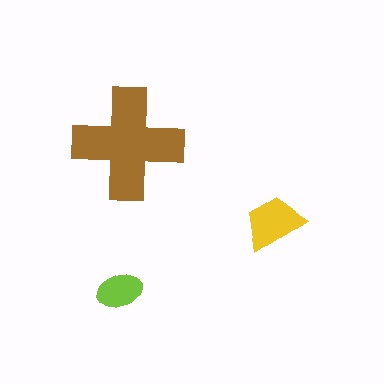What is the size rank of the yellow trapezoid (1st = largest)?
2nd.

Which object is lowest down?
The lime ellipse is bottommost.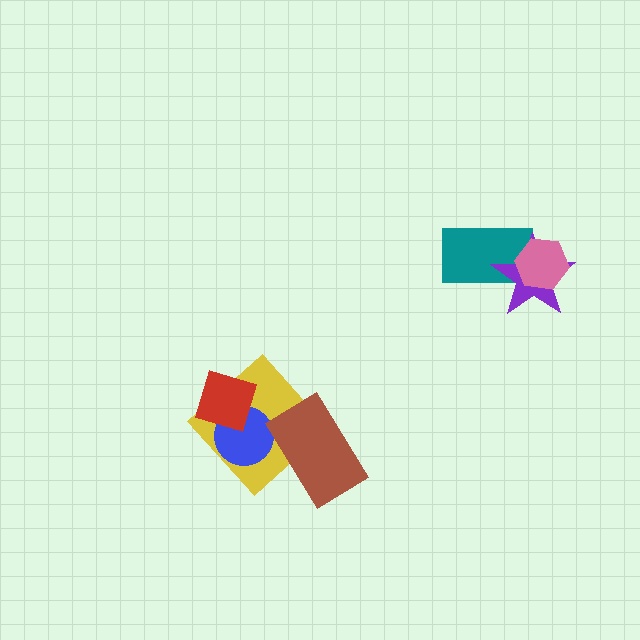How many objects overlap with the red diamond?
2 objects overlap with the red diamond.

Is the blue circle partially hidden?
Yes, it is partially covered by another shape.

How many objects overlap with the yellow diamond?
3 objects overlap with the yellow diamond.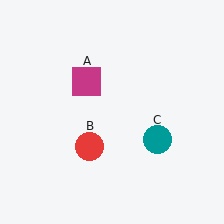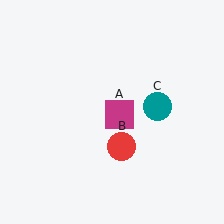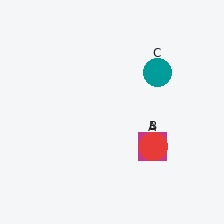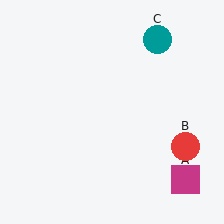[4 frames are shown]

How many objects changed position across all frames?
3 objects changed position: magenta square (object A), red circle (object B), teal circle (object C).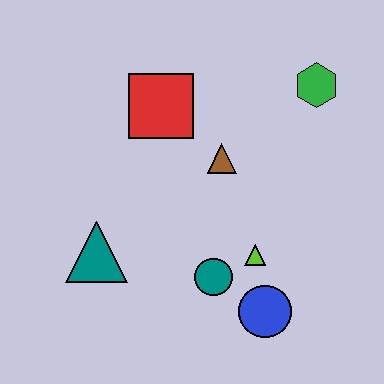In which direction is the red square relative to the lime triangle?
The red square is above the lime triangle.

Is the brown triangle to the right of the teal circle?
Yes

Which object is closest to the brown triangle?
The red square is closest to the brown triangle.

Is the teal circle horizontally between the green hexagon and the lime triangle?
No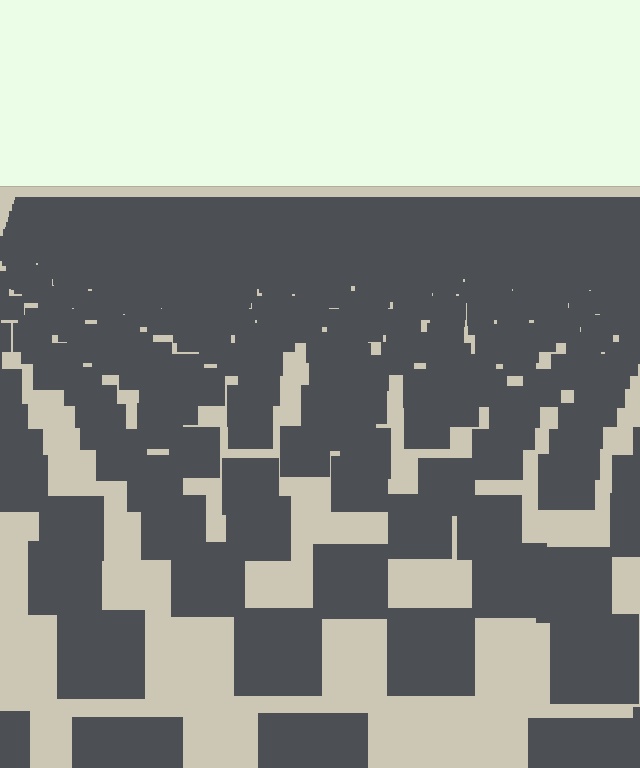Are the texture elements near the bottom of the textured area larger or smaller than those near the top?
Larger. Near the bottom, elements are closer to the viewer and appear at a bigger on-screen size.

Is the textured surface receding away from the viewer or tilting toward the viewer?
The surface is receding away from the viewer. Texture elements get smaller and denser toward the top.